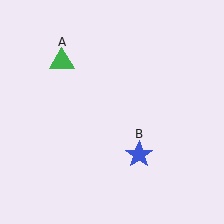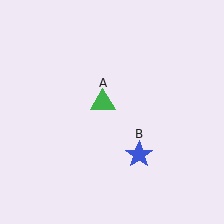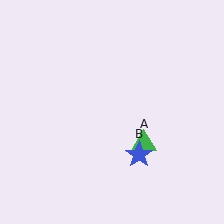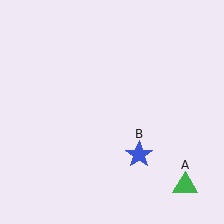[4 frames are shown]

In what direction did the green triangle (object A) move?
The green triangle (object A) moved down and to the right.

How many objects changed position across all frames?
1 object changed position: green triangle (object A).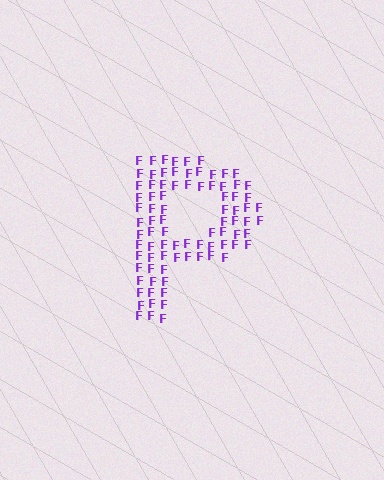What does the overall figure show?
The overall figure shows the letter P.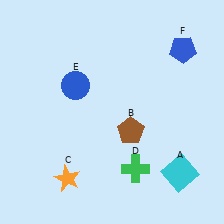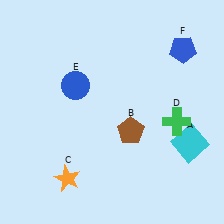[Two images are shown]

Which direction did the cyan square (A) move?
The cyan square (A) moved up.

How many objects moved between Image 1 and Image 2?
2 objects moved between the two images.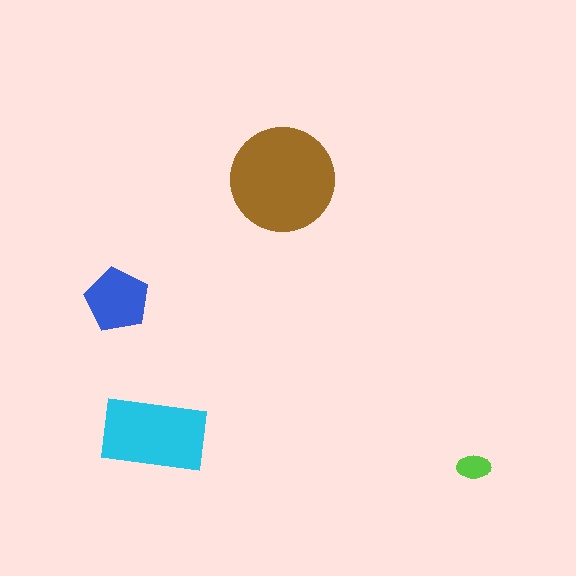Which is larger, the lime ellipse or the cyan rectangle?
The cyan rectangle.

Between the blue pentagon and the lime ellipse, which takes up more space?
The blue pentagon.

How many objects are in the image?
There are 4 objects in the image.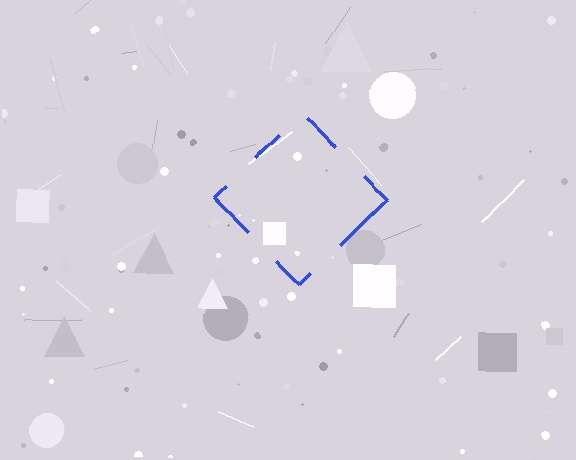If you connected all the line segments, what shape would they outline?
They would outline a diamond.